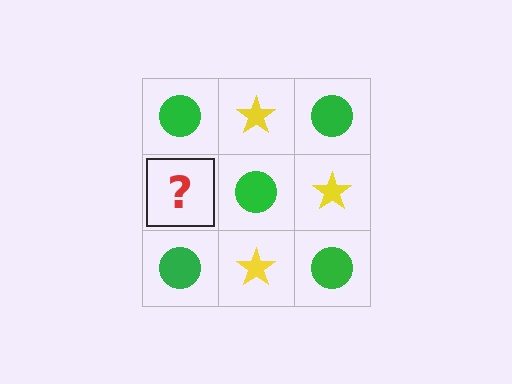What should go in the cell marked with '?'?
The missing cell should contain a yellow star.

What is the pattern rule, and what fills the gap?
The rule is that it alternates green circle and yellow star in a checkerboard pattern. The gap should be filled with a yellow star.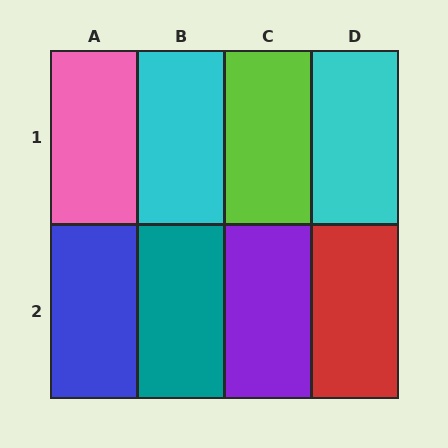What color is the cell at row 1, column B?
Cyan.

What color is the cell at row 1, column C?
Lime.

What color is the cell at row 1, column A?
Pink.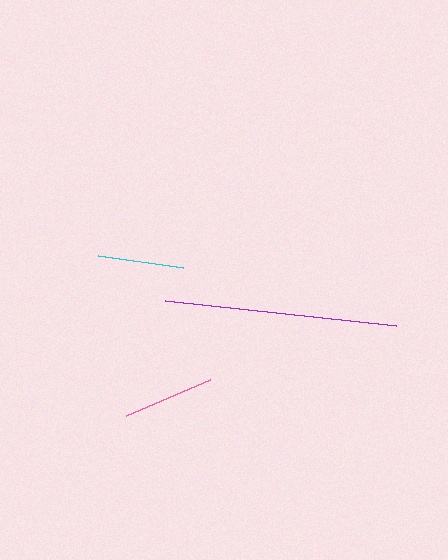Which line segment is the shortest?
The cyan line is the shortest at approximately 86 pixels.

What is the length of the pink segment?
The pink segment is approximately 92 pixels long.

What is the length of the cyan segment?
The cyan segment is approximately 86 pixels long.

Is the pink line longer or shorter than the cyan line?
The pink line is longer than the cyan line.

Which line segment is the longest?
The purple line is the longest at approximately 233 pixels.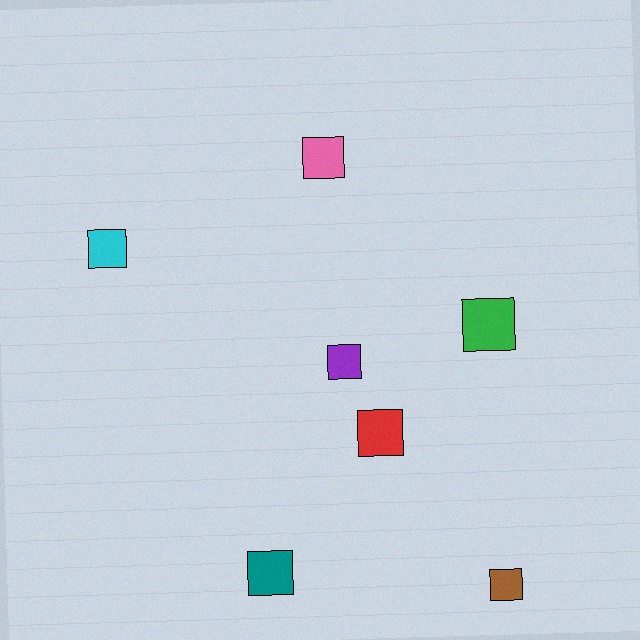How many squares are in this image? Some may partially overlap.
There are 7 squares.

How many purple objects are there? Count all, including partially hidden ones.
There is 1 purple object.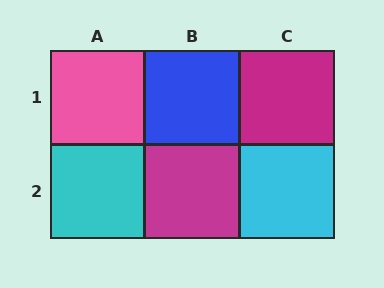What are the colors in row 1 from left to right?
Pink, blue, magenta.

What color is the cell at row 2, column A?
Cyan.